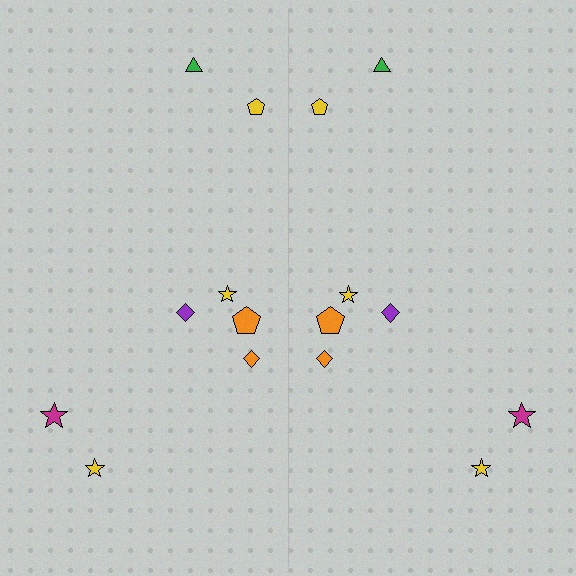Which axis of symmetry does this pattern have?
The pattern has a vertical axis of symmetry running through the center of the image.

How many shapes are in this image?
There are 16 shapes in this image.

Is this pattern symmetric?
Yes, this pattern has bilateral (reflection) symmetry.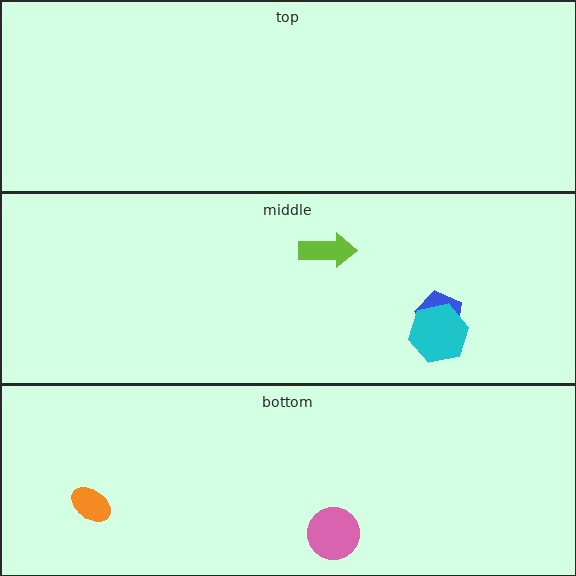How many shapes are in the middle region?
3.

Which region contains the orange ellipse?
The bottom region.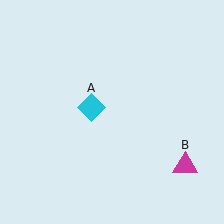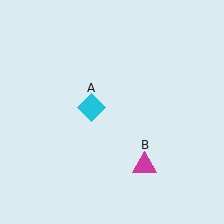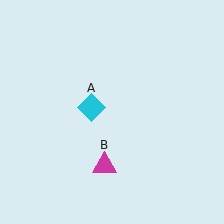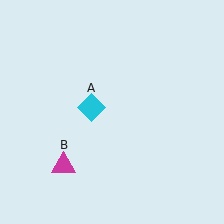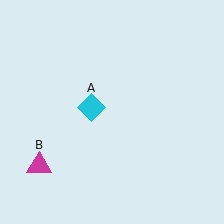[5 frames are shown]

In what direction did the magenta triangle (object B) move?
The magenta triangle (object B) moved left.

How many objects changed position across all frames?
1 object changed position: magenta triangle (object B).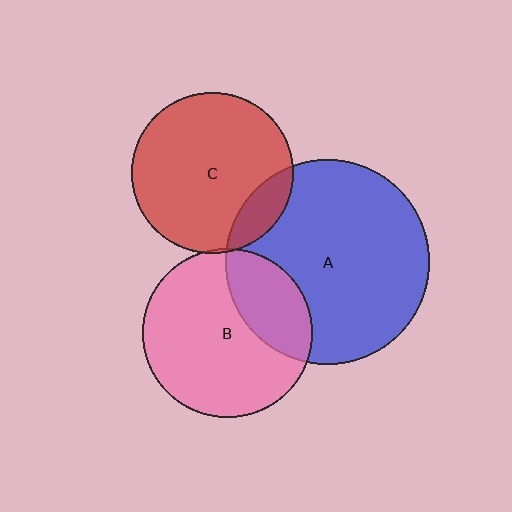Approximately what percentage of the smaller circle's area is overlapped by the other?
Approximately 15%.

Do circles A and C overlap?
Yes.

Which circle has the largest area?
Circle A (blue).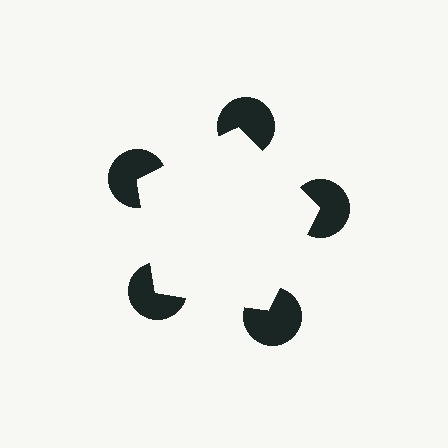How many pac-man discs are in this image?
There are 5 — one at each vertex of the illusory pentagon.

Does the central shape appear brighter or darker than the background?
It typically appears slightly brighter than the background, even though no actual brightness change is drawn.